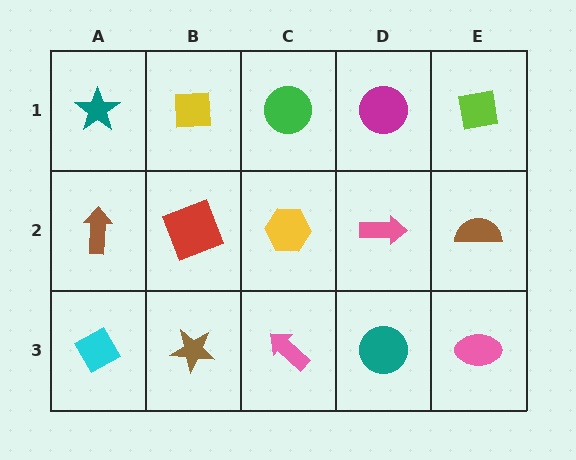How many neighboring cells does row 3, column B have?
3.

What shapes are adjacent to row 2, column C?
A green circle (row 1, column C), a pink arrow (row 3, column C), a red square (row 2, column B), a pink arrow (row 2, column D).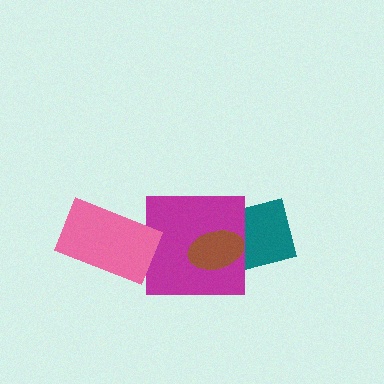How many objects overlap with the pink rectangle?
0 objects overlap with the pink rectangle.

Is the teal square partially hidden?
Yes, it is partially covered by another shape.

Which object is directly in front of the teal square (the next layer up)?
The magenta square is directly in front of the teal square.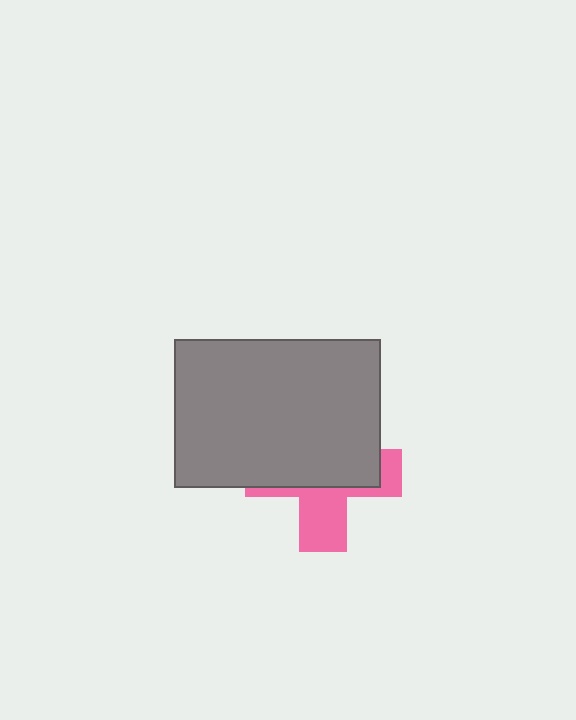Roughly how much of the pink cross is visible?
A small part of it is visible (roughly 38%).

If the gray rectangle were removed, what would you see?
You would see the complete pink cross.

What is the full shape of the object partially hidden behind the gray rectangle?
The partially hidden object is a pink cross.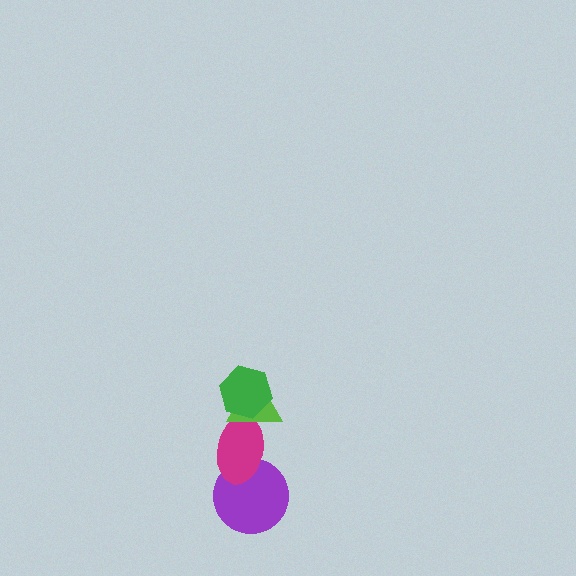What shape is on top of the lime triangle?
The green hexagon is on top of the lime triangle.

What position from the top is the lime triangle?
The lime triangle is 2nd from the top.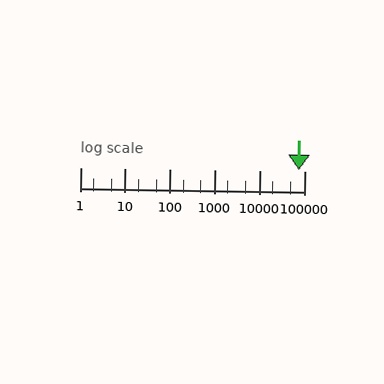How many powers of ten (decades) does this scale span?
The scale spans 5 decades, from 1 to 100000.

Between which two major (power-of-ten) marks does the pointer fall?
The pointer is between 10000 and 100000.